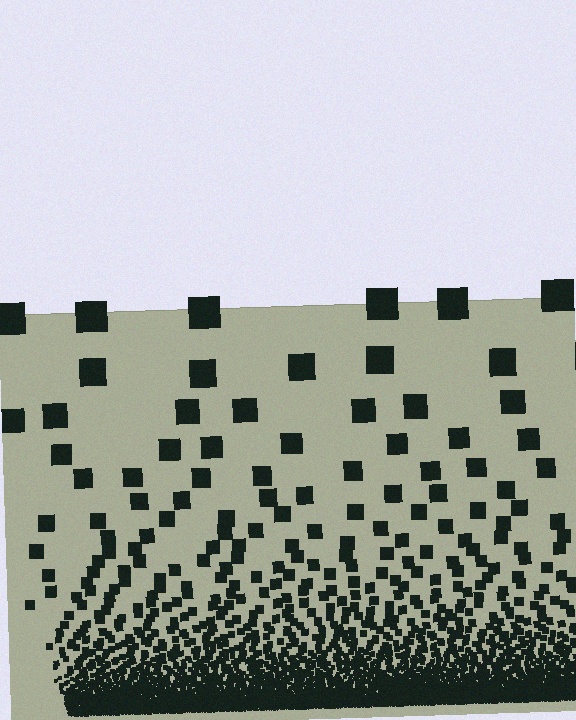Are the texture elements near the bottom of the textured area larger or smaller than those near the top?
Smaller. The gradient is inverted — elements near the bottom are smaller and denser.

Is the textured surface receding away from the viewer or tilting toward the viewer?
The surface appears to tilt toward the viewer. Texture elements get larger and sparser toward the top.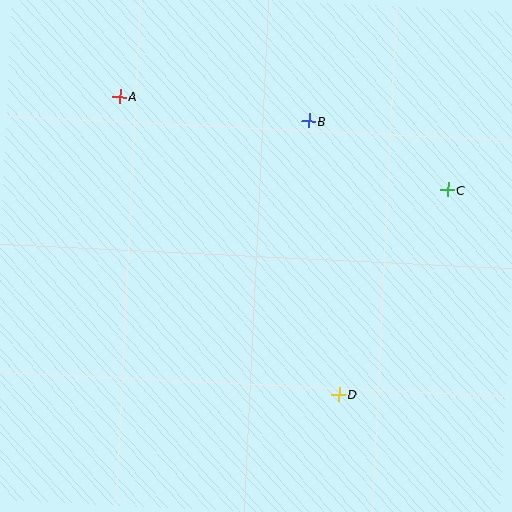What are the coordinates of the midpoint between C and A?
The midpoint between C and A is at (284, 143).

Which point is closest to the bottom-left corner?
Point D is closest to the bottom-left corner.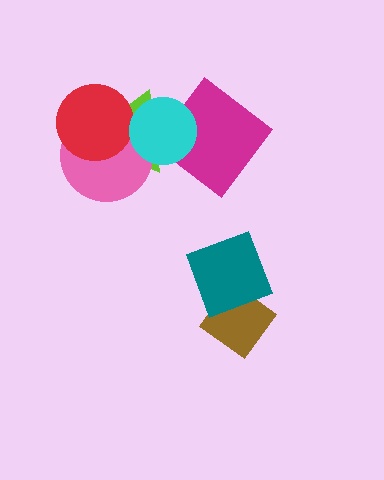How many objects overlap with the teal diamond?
1 object overlaps with the teal diamond.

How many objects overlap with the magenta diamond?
1 object overlaps with the magenta diamond.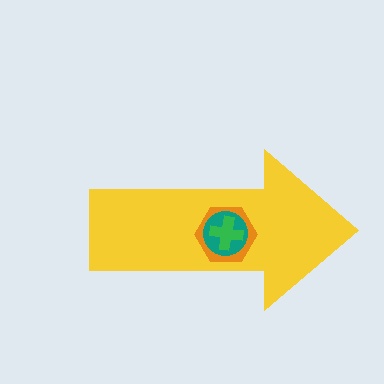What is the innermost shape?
The green cross.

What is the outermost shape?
The yellow arrow.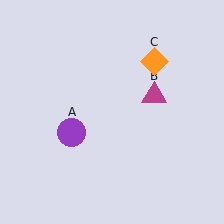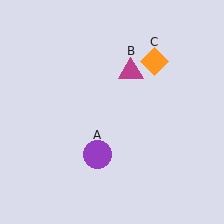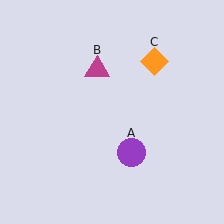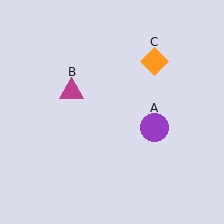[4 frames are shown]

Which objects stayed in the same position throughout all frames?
Orange diamond (object C) remained stationary.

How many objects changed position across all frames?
2 objects changed position: purple circle (object A), magenta triangle (object B).